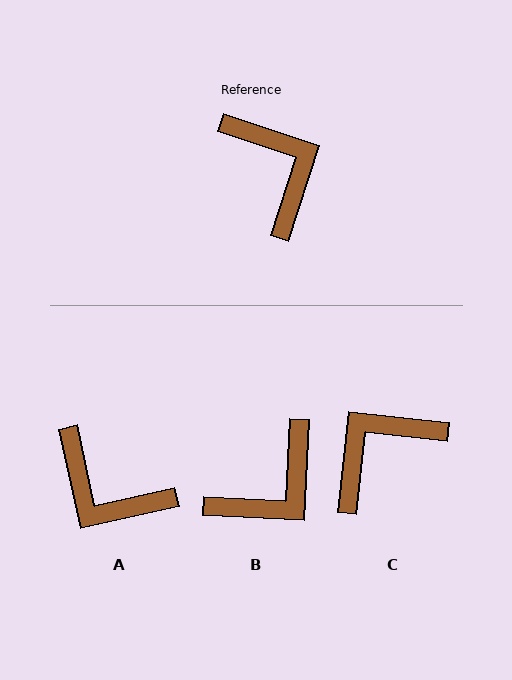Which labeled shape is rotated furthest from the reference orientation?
A, about 149 degrees away.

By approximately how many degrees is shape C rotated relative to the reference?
Approximately 102 degrees counter-clockwise.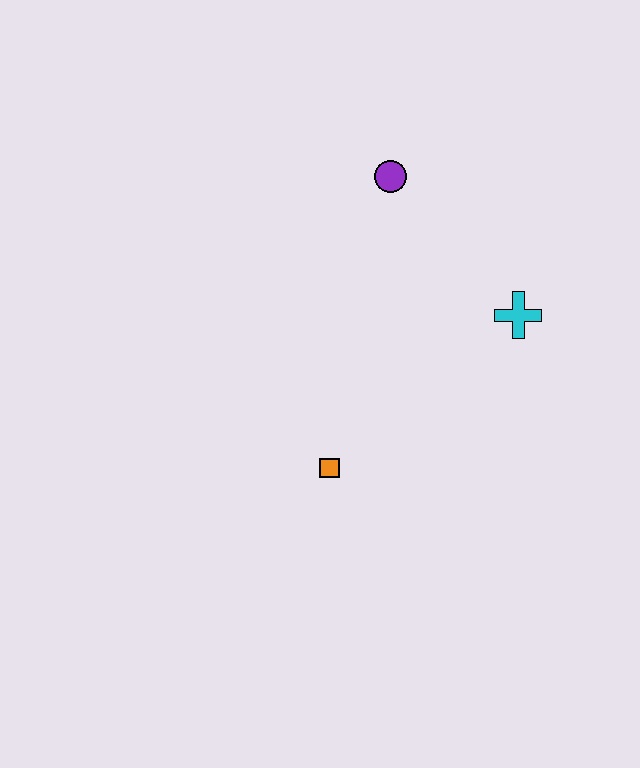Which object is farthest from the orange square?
The purple circle is farthest from the orange square.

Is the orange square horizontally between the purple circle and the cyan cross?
No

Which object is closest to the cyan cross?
The purple circle is closest to the cyan cross.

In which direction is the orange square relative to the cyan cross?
The orange square is to the left of the cyan cross.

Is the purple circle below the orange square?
No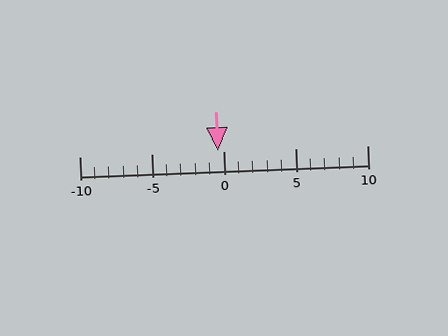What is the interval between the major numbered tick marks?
The major tick marks are spaced 5 units apart.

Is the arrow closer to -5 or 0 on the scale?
The arrow is closer to 0.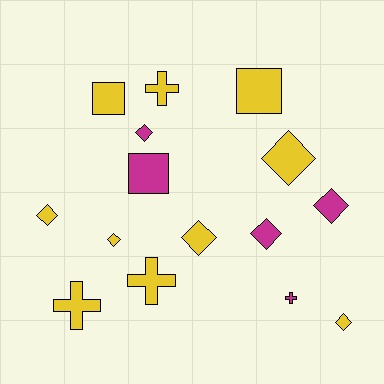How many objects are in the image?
There are 15 objects.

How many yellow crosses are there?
There are 3 yellow crosses.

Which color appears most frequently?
Yellow, with 10 objects.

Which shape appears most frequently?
Diamond, with 8 objects.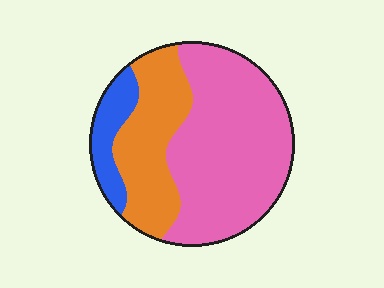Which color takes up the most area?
Pink, at roughly 60%.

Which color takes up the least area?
Blue, at roughly 10%.